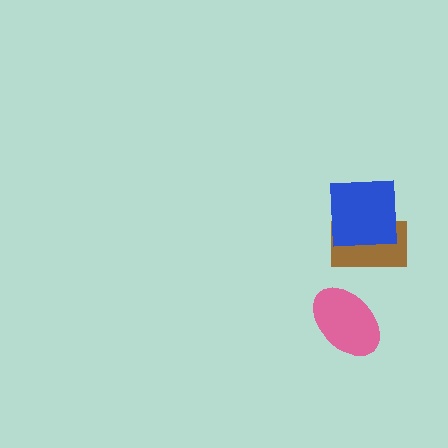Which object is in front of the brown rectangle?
The blue square is in front of the brown rectangle.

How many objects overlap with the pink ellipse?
0 objects overlap with the pink ellipse.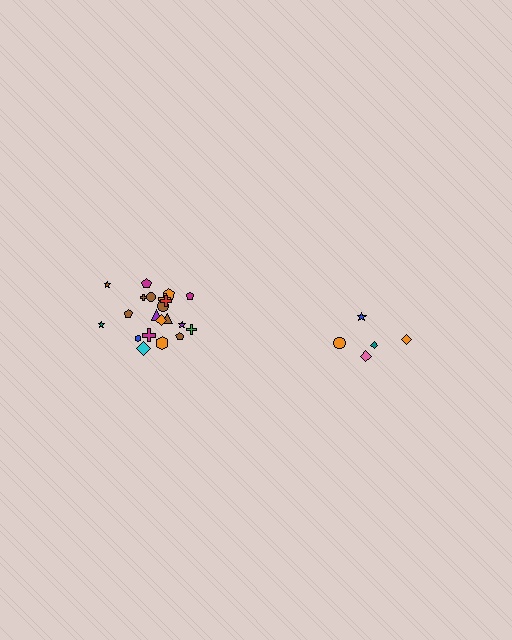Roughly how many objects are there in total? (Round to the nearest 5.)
Roughly 25 objects in total.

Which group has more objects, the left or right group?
The left group.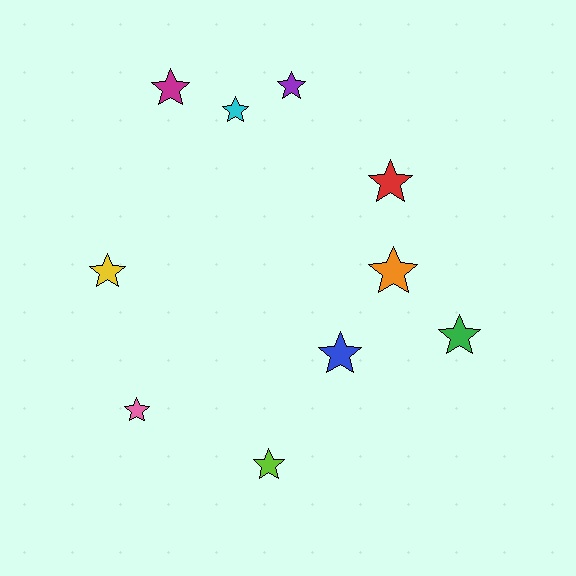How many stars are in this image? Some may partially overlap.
There are 10 stars.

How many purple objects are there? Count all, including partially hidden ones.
There is 1 purple object.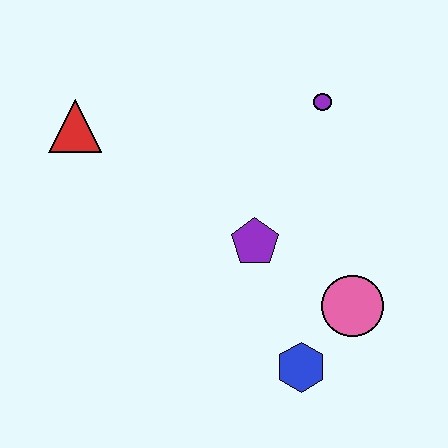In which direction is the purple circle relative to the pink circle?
The purple circle is above the pink circle.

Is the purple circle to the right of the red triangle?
Yes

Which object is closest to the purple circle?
The purple pentagon is closest to the purple circle.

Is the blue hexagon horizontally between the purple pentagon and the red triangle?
No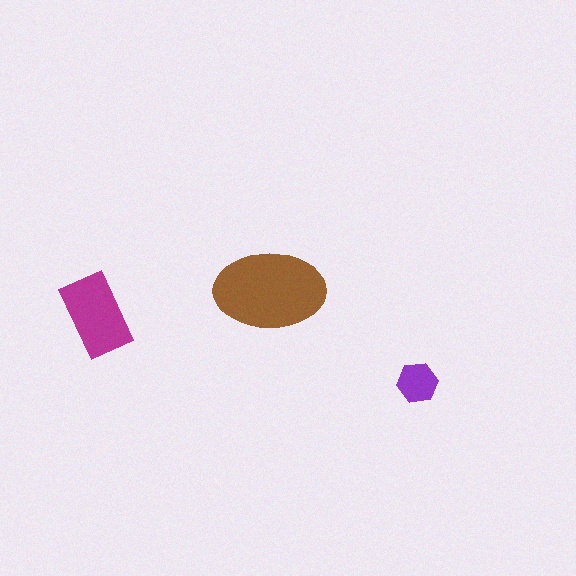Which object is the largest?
The brown ellipse.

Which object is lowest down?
The purple hexagon is bottommost.